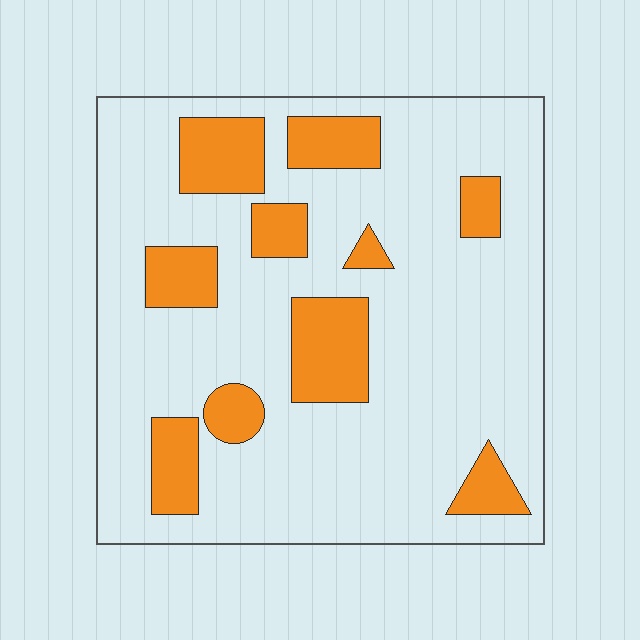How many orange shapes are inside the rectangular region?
10.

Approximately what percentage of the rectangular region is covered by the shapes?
Approximately 20%.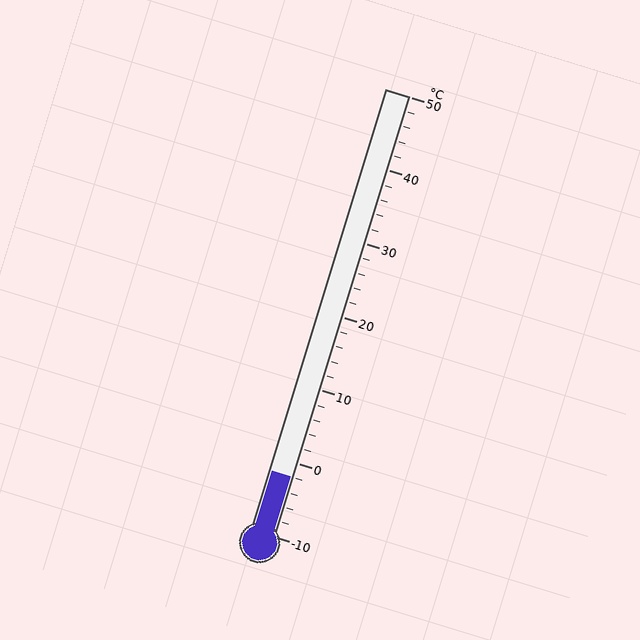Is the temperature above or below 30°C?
The temperature is below 30°C.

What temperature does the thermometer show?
The thermometer shows approximately -2°C.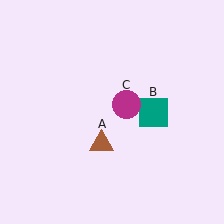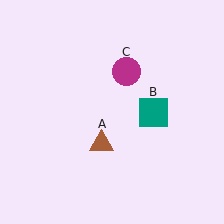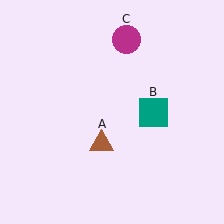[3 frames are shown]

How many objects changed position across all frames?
1 object changed position: magenta circle (object C).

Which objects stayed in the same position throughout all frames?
Brown triangle (object A) and teal square (object B) remained stationary.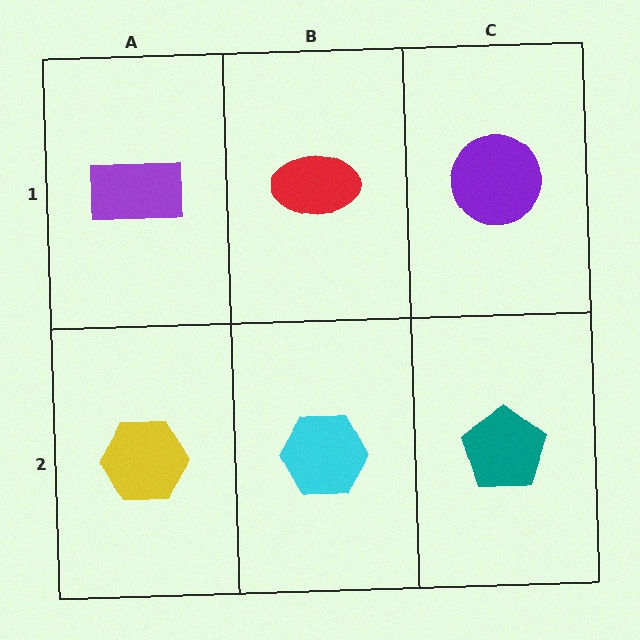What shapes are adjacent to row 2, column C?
A purple circle (row 1, column C), a cyan hexagon (row 2, column B).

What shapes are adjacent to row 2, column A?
A purple rectangle (row 1, column A), a cyan hexagon (row 2, column B).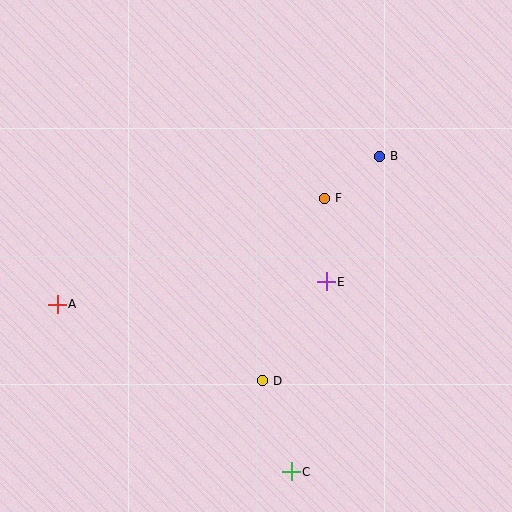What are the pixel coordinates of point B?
Point B is at (379, 156).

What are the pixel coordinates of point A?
Point A is at (57, 304).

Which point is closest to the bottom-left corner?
Point A is closest to the bottom-left corner.